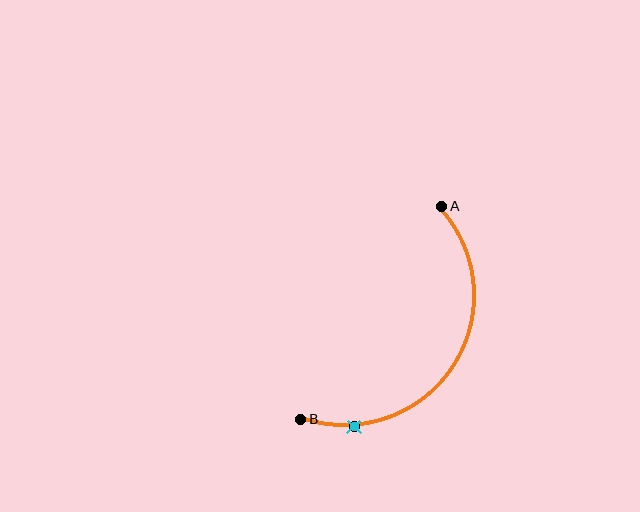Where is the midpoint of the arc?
The arc midpoint is the point on the curve farthest from the straight line joining A and B. It sits to the right of that line.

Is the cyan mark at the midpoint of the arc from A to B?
No. The cyan mark lies on the arc but is closer to endpoint B. The arc midpoint would be at the point on the curve equidistant along the arc from both A and B.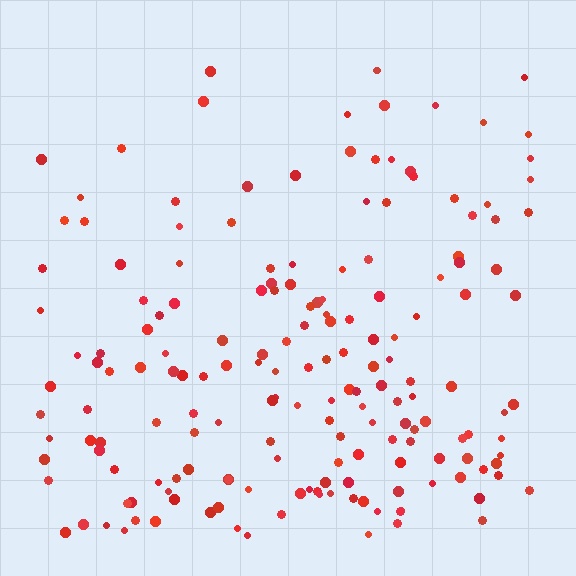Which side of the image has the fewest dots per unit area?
The top.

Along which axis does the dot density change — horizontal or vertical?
Vertical.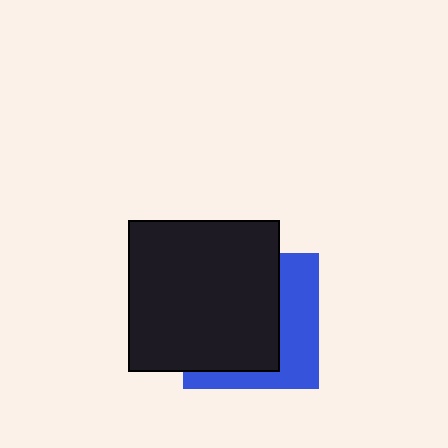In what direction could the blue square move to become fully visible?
The blue square could move right. That would shift it out from behind the black square entirely.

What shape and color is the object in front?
The object in front is a black square.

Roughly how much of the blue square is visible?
A small part of it is visible (roughly 39%).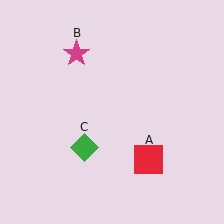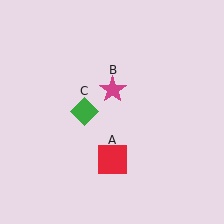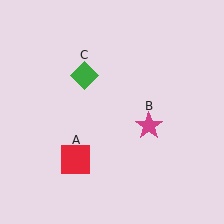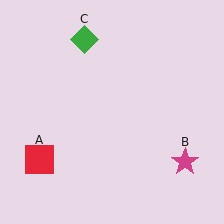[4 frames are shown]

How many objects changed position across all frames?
3 objects changed position: red square (object A), magenta star (object B), green diamond (object C).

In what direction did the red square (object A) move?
The red square (object A) moved left.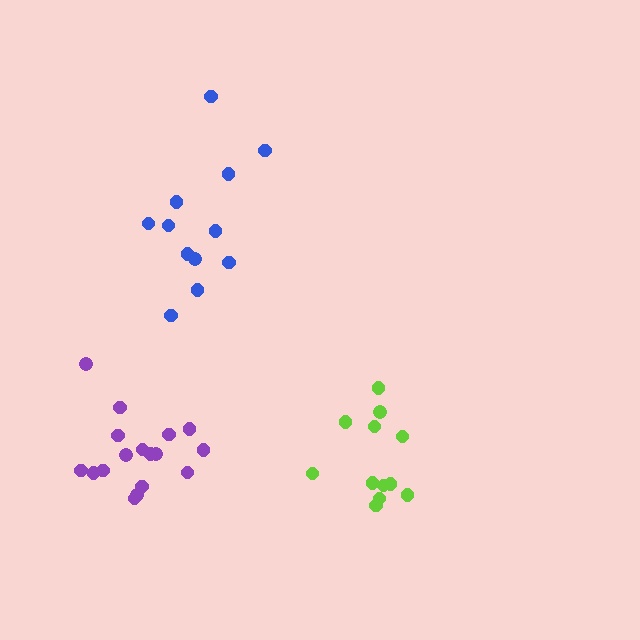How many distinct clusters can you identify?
There are 3 distinct clusters.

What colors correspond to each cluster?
The clusters are colored: purple, blue, lime.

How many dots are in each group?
Group 1: 17 dots, Group 2: 12 dots, Group 3: 12 dots (41 total).